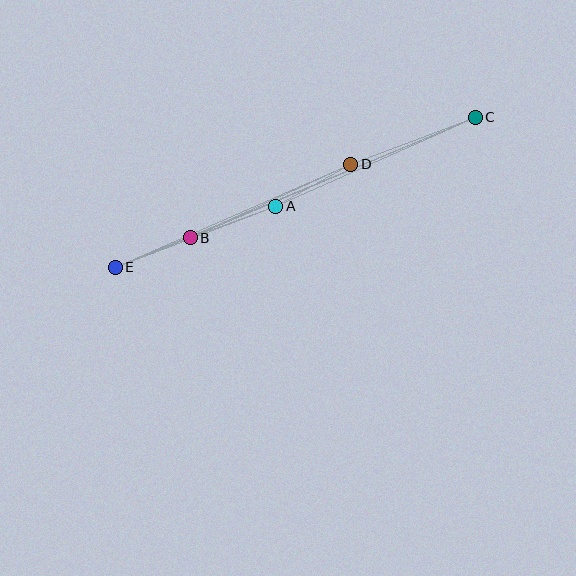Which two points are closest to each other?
Points B and E are closest to each other.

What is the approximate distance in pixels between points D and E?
The distance between D and E is approximately 257 pixels.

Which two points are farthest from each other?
Points C and E are farthest from each other.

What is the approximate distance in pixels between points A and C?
The distance between A and C is approximately 219 pixels.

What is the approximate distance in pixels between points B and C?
The distance between B and C is approximately 310 pixels.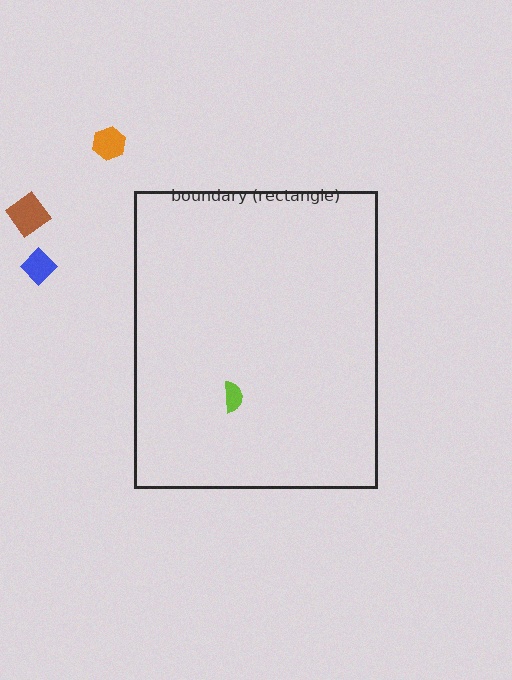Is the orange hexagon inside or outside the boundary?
Outside.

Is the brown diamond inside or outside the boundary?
Outside.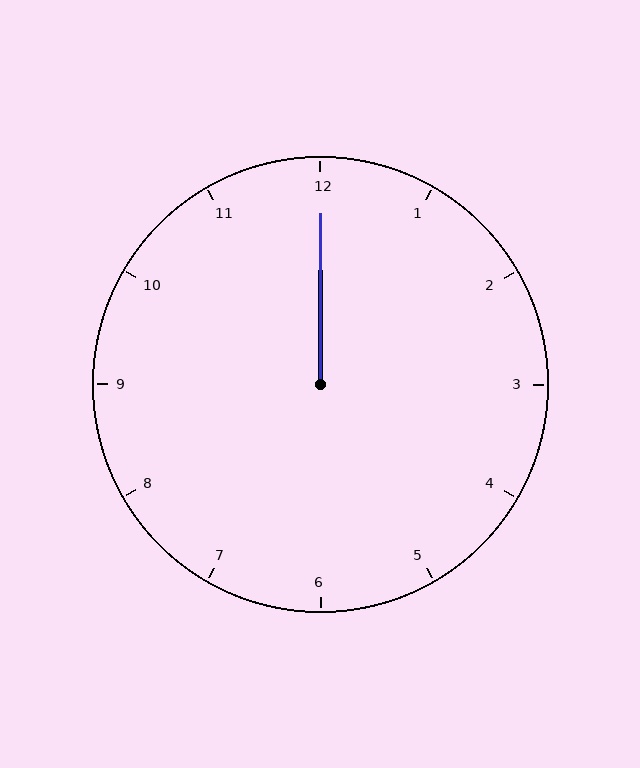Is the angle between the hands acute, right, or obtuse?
It is acute.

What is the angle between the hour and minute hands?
Approximately 0 degrees.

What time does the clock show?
12:00.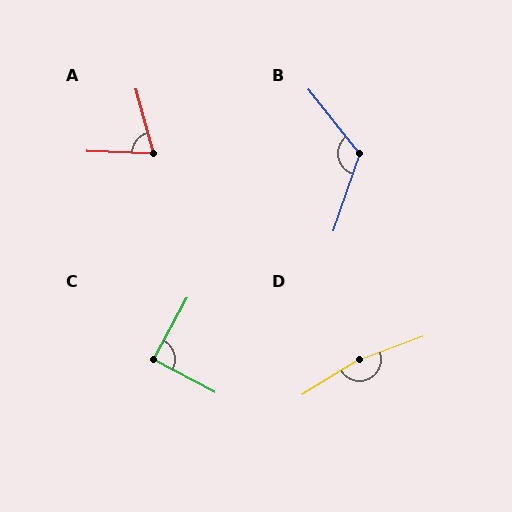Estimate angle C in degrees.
Approximately 89 degrees.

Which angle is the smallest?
A, at approximately 73 degrees.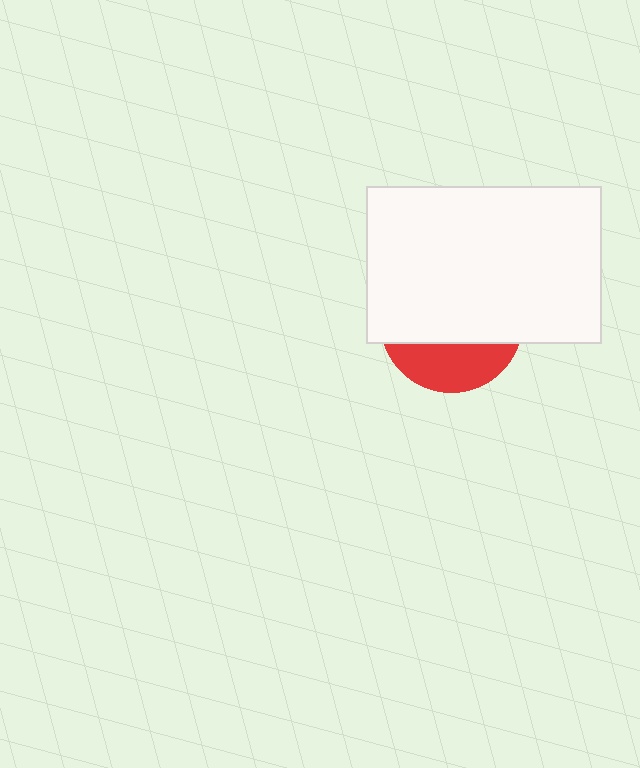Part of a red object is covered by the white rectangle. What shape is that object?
It is a circle.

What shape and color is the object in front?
The object in front is a white rectangle.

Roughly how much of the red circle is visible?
A small part of it is visible (roughly 30%).